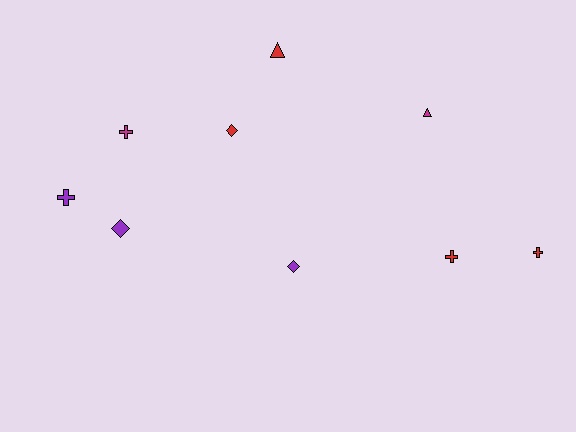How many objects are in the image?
There are 9 objects.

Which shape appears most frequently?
Cross, with 4 objects.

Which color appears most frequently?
Red, with 4 objects.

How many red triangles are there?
There is 1 red triangle.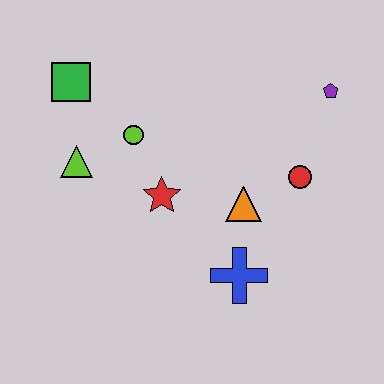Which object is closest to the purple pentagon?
The red circle is closest to the purple pentagon.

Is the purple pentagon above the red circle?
Yes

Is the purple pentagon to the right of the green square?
Yes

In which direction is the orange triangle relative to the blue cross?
The orange triangle is above the blue cross.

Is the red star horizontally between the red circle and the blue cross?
No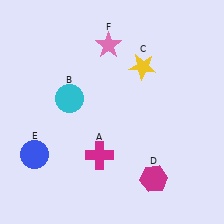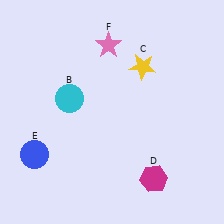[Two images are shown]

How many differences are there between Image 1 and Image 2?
There is 1 difference between the two images.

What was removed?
The magenta cross (A) was removed in Image 2.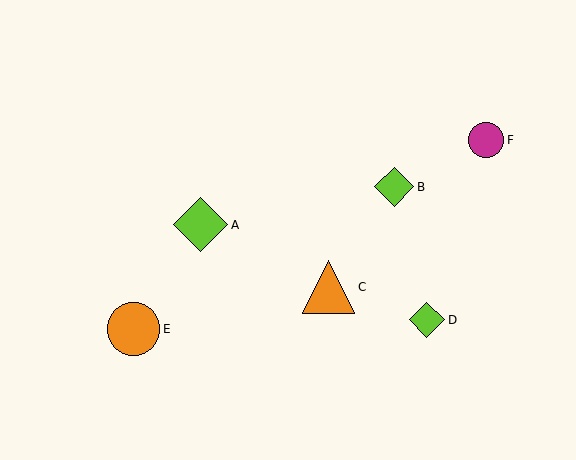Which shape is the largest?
The lime diamond (labeled A) is the largest.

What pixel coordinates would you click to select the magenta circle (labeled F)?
Click at (486, 140) to select the magenta circle F.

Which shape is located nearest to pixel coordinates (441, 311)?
The lime diamond (labeled D) at (427, 320) is nearest to that location.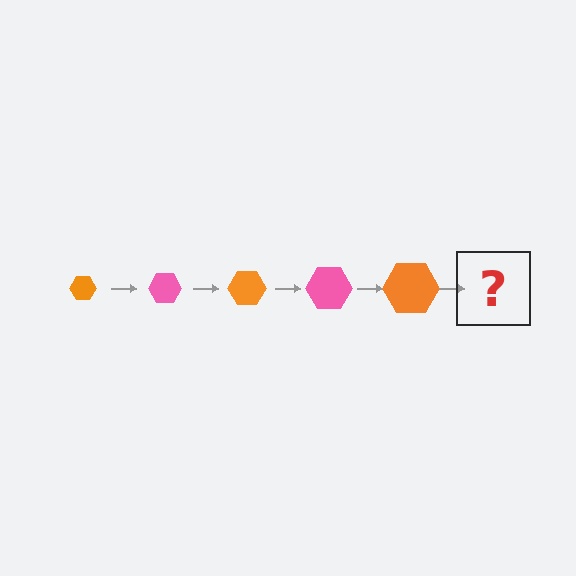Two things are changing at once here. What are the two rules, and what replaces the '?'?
The two rules are that the hexagon grows larger each step and the color cycles through orange and pink. The '?' should be a pink hexagon, larger than the previous one.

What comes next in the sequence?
The next element should be a pink hexagon, larger than the previous one.